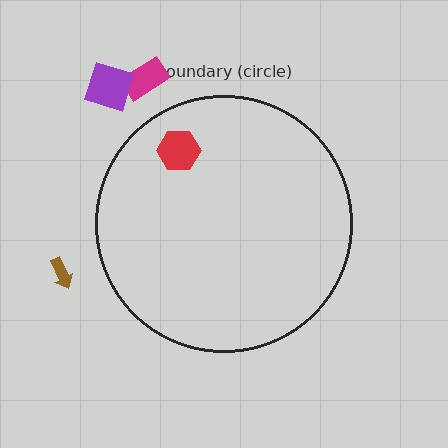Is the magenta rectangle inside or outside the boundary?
Outside.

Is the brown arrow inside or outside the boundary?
Outside.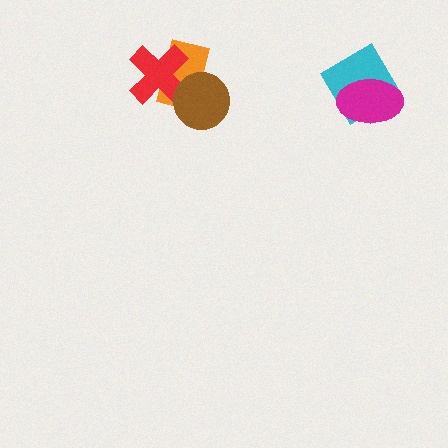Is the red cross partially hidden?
Yes, it is partially covered by another shape.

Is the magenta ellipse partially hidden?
No, no other shape covers it.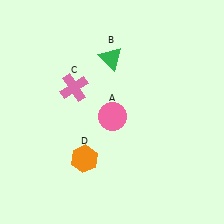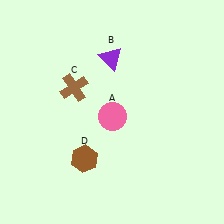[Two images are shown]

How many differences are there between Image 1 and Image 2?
There are 3 differences between the two images.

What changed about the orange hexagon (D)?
In Image 1, D is orange. In Image 2, it changed to brown.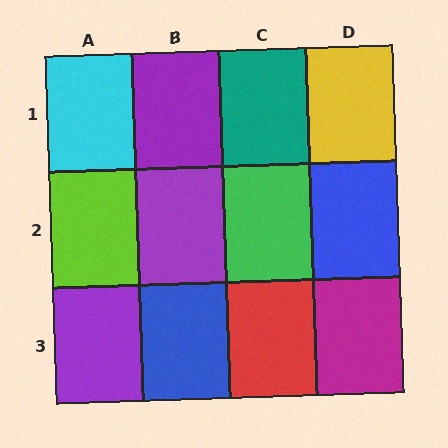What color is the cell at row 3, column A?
Purple.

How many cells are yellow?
1 cell is yellow.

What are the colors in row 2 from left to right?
Lime, purple, green, blue.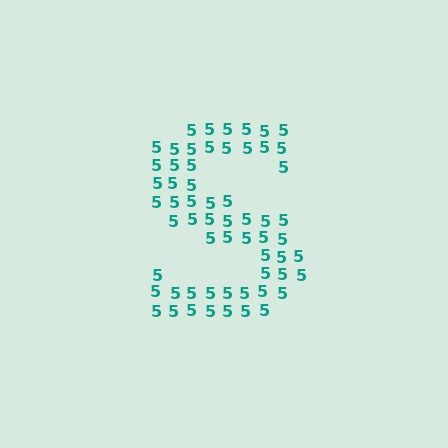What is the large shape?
The large shape is the letter S.